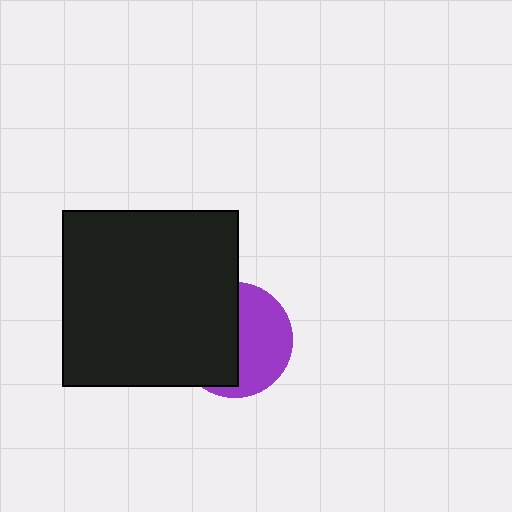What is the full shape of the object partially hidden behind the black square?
The partially hidden object is a purple circle.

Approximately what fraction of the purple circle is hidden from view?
Roughly 52% of the purple circle is hidden behind the black square.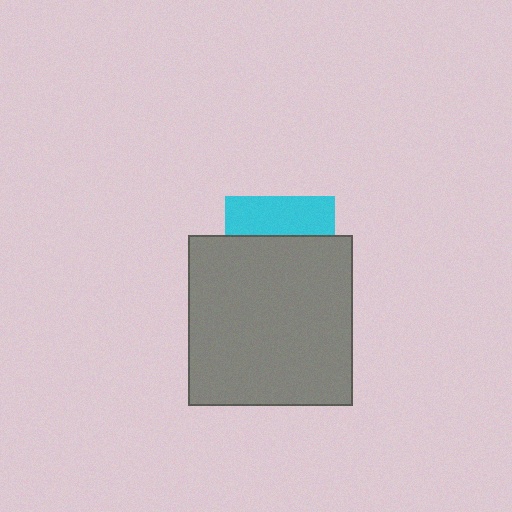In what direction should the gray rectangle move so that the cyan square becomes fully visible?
The gray rectangle should move down. That is the shortest direction to clear the overlap and leave the cyan square fully visible.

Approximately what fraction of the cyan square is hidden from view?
Roughly 64% of the cyan square is hidden behind the gray rectangle.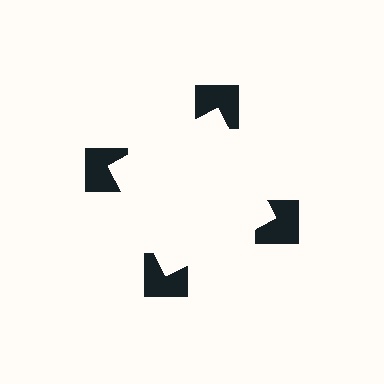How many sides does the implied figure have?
4 sides.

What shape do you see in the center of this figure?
An illusory square — its edges are inferred from the aligned wedge cuts in the notched squares, not physically drawn.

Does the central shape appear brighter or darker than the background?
It typically appears slightly brighter than the background, even though no actual brightness change is drawn.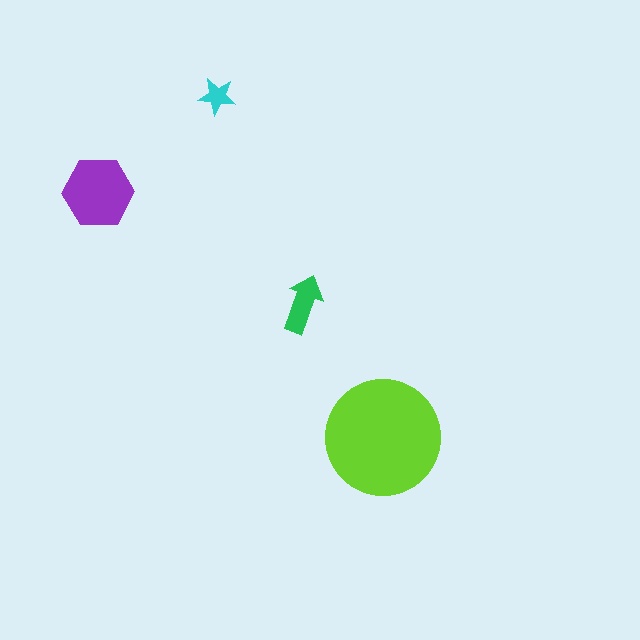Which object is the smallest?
The cyan star.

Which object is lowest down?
The lime circle is bottommost.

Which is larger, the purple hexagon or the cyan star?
The purple hexagon.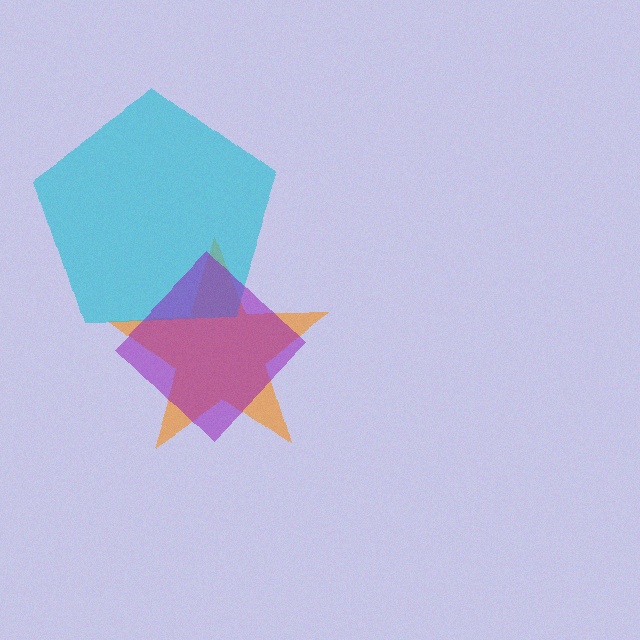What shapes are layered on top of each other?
The layered shapes are: an orange star, a cyan pentagon, a purple diamond.